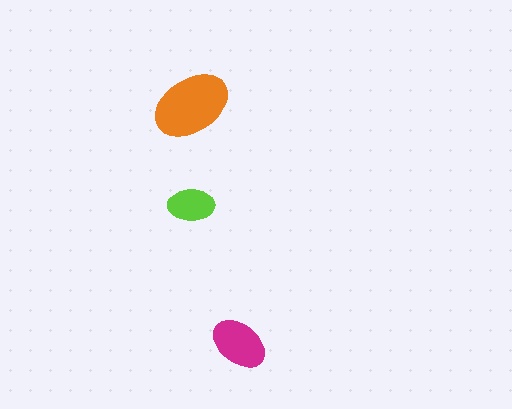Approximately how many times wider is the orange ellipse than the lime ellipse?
About 1.5 times wider.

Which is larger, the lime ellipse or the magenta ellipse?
The magenta one.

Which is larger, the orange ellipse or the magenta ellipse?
The orange one.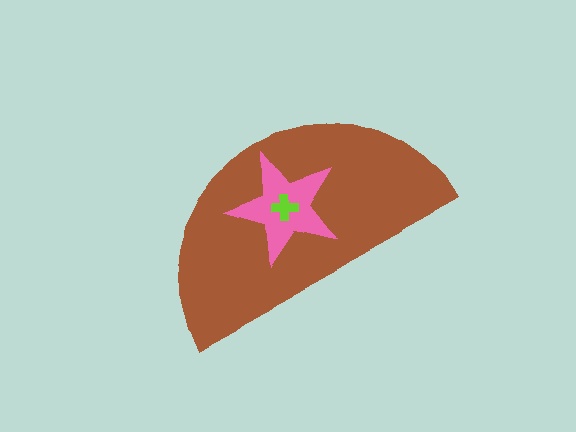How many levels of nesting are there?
3.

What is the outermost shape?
The brown semicircle.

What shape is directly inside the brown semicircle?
The pink star.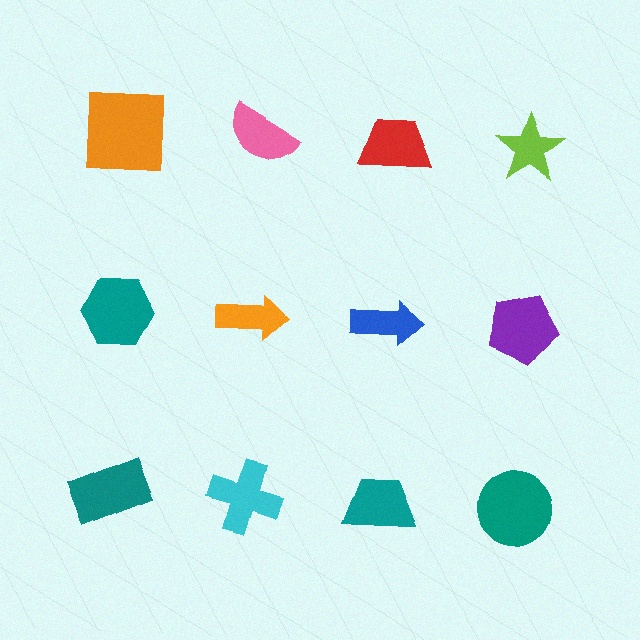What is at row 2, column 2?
An orange arrow.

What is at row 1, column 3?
A red trapezoid.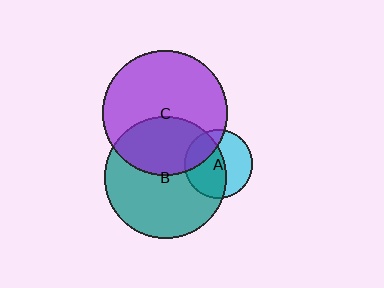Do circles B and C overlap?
Yes.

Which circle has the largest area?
Circle C (purple).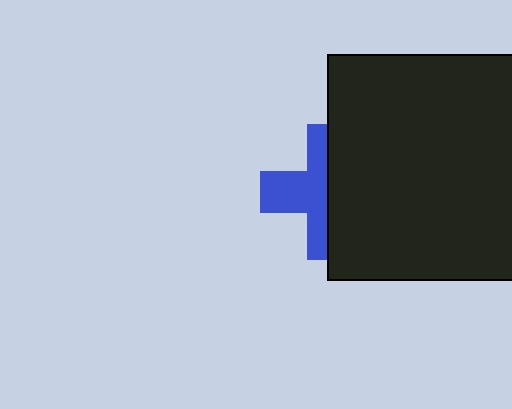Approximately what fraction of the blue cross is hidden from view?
Roughly 51% of the blue cross is hidden behind the black square.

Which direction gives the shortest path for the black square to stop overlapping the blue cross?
Moving right gives the shortest separation.